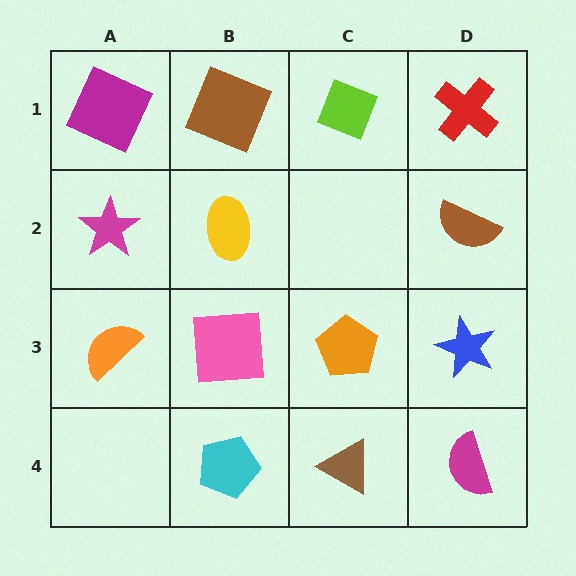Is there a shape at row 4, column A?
No, that cell is empty.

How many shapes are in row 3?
4 shapes.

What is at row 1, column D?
A red cross.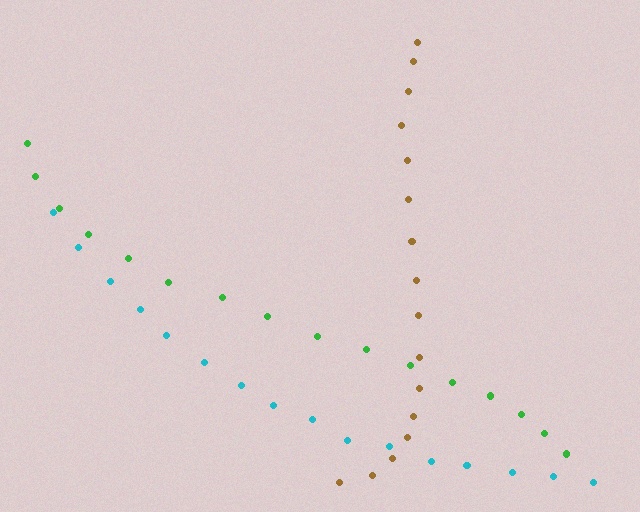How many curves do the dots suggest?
There are 3 distinct paths.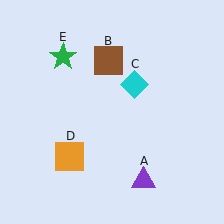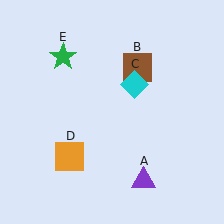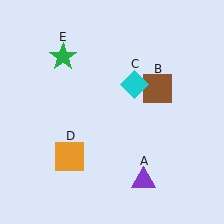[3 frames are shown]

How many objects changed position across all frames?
1 object changed position: brown square (object B).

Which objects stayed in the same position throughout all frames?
Purple triangle (object A) and cyan diamond (object C) and orange square (object D) and green star (object E) remained stationary.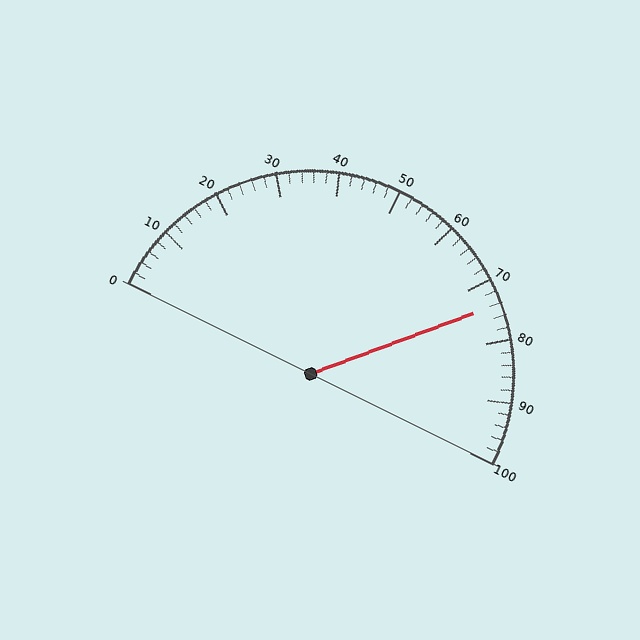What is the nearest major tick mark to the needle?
The nearest major tick mark is 70.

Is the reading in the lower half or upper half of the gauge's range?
The reading is in the upper half of the range (0 to 100).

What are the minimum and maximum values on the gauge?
The gauge ranges from 0 to 100.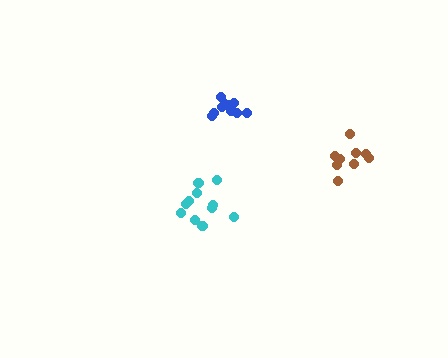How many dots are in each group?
Group 1: 9 dots, Group 2: 10 dots, Group 3: 11 dots (30 total).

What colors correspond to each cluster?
The clusters are colored: brown, blue, cyan.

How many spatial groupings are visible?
There are 3 spatial groupings.